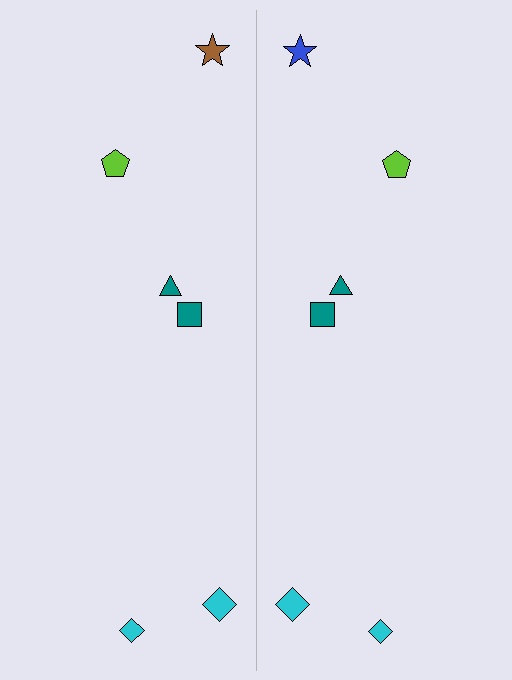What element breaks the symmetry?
The blue star on the right side breaks the symmetry — its mirror counterpart is brown.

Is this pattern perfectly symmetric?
No, the pattern is not perfectly symmetric. The blue star on the right side breaks the symmetry — its mirror counterpart is brown.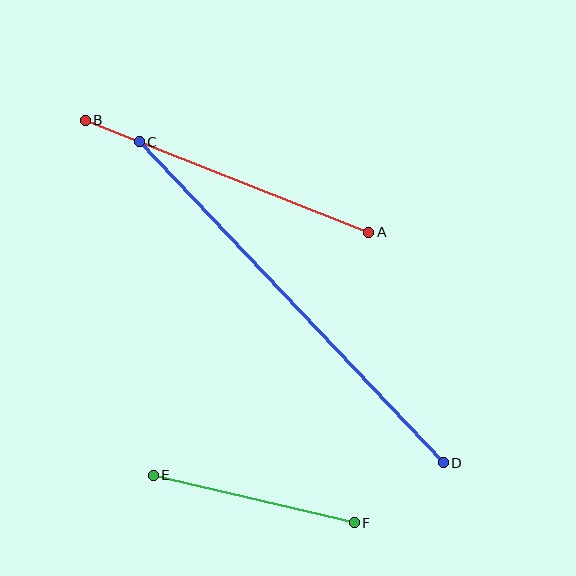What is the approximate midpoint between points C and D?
The midpoint is at approximately (291, 302) pixels.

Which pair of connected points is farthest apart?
Points C and D are farthest apart.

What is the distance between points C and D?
The distance is approximately 442 pixels.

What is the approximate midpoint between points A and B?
The midpoint is at approximately (227, 176) pixels.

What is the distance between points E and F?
The distance is approximately 207 pixels.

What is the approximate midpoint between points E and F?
The midpoint is at approximately (254, 499) pixels.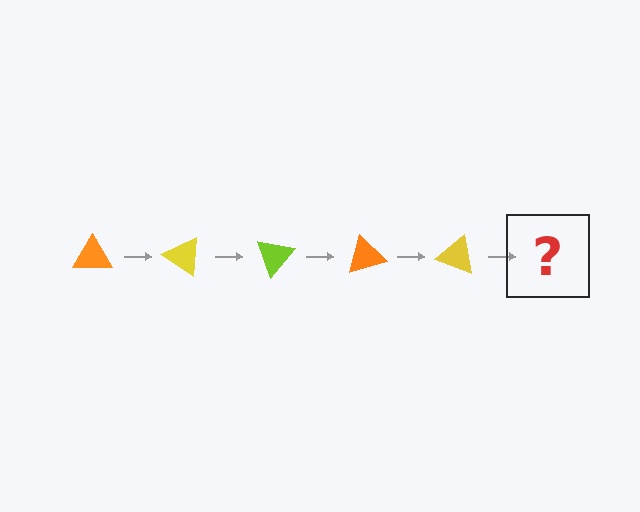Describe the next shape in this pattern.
It should be a lime triangle, rotated 175 degrees from the start.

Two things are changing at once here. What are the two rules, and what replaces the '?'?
The two rules are that it rotates 35 degrees each step and the color cycles through orange, yellow, and lime. The '?' should be a lime triangle, rotated 175 degrees from the start.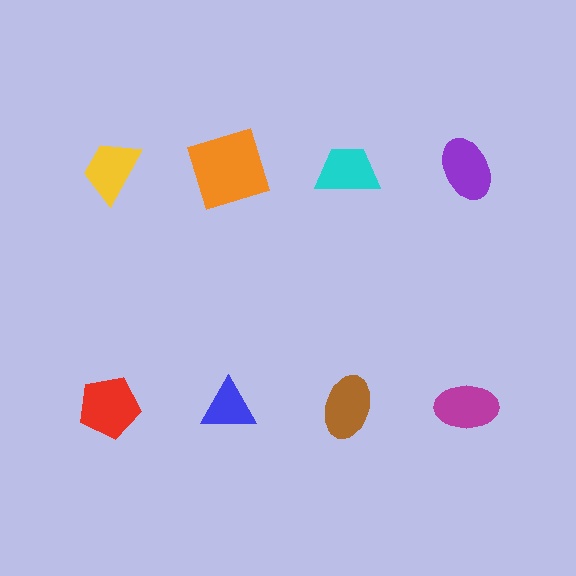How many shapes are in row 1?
4 shapes.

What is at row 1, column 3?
A cyan trapezoid.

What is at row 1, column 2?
An orange square.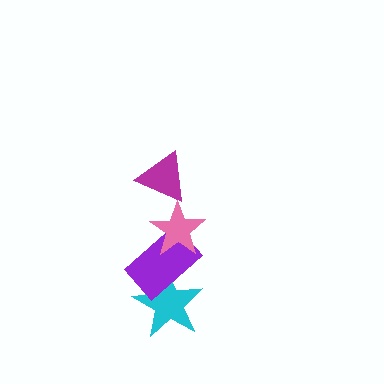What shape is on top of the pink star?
The magenta triangle is on top of the pink star.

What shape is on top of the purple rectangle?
The pink star is on top of the purple rectangle.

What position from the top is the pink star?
The pink star is 2nd from the top.